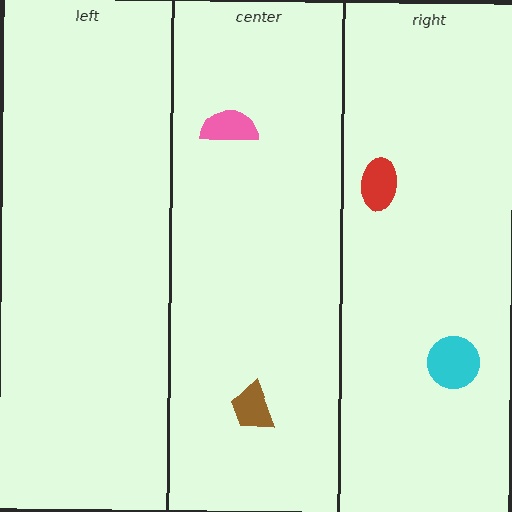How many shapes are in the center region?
2.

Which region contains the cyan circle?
The right region.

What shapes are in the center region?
The pink semicircle, the brown trapezoid.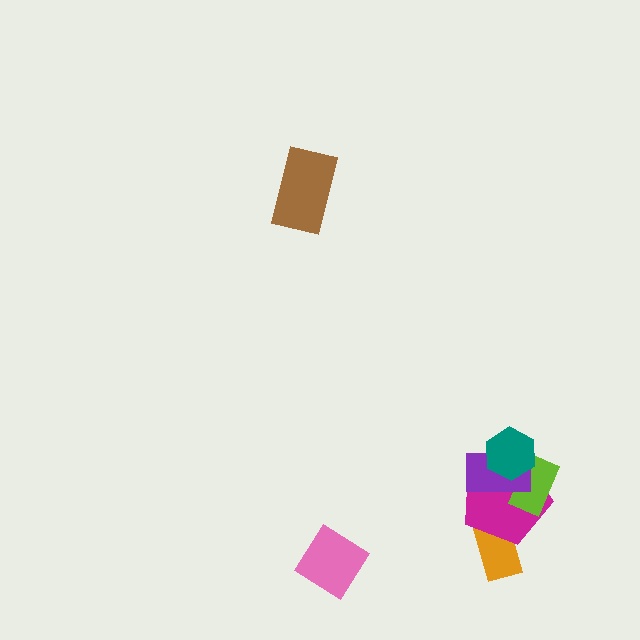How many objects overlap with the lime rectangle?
3 objects overlap with the lime rectangle.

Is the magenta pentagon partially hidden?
Yes, it is partially covered by another shape.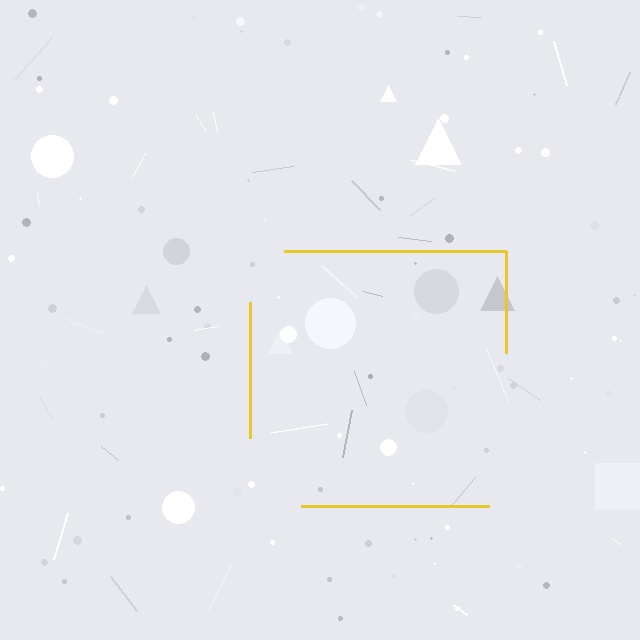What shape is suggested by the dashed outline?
The dashed outline suggests a square.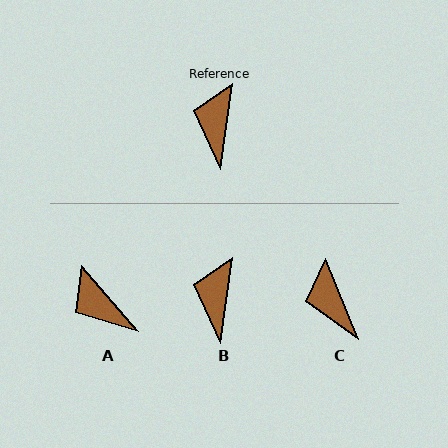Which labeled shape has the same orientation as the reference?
B.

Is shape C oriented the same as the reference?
No, it is off by about 30 degrees.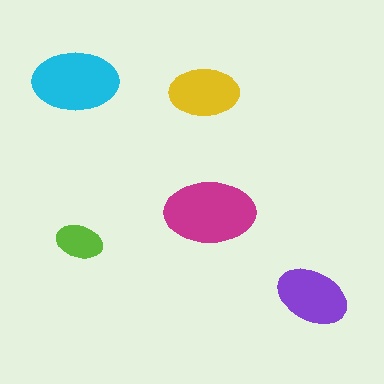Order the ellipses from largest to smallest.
the magenta one, the cyan one, the purple one, the yellow one, the lime one.